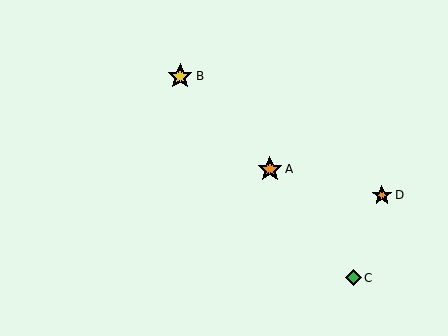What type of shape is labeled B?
Shape B is a yellow star.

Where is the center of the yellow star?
The center of the yellow star is at (180, 76).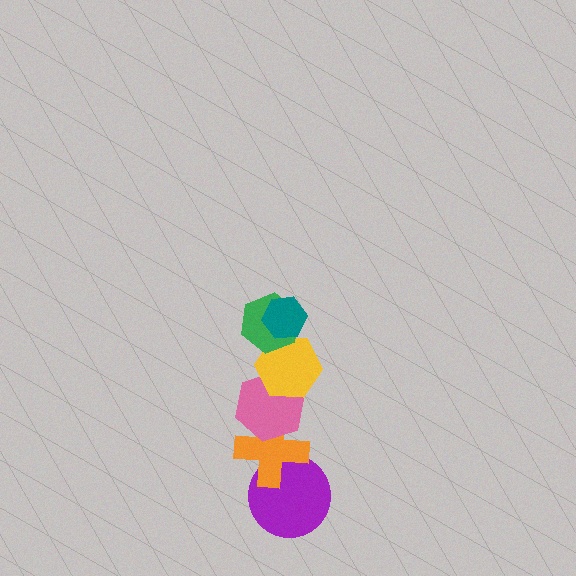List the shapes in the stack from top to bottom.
From top to bottom: the teal hexagon, the green hexagon, the yellow hexagon, the pink hexagon, the orange cross, the purple circle.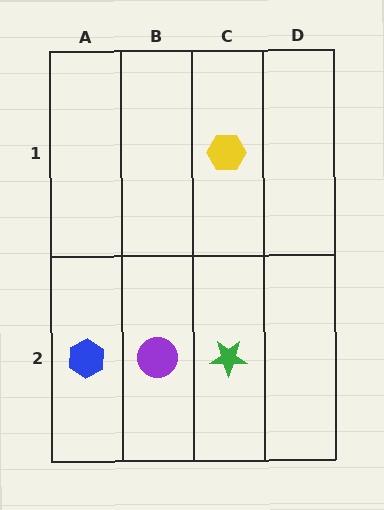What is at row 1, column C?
A yellow hexagon.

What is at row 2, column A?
A blue hexagon.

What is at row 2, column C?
A green star.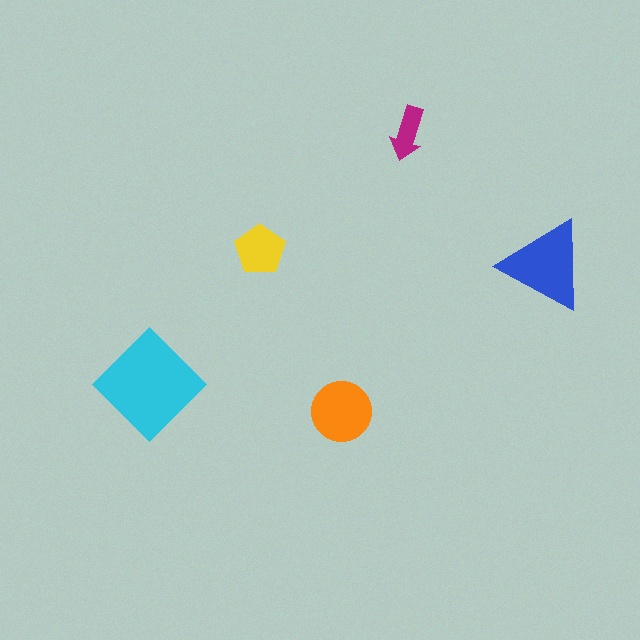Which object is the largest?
The cyan diamond.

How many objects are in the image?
There are 5 objects in the image.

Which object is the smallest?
The magenta arrow.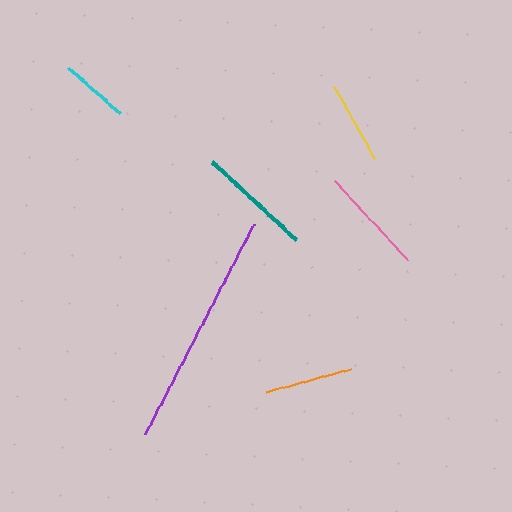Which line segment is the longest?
The purple line is the longest at approximately 236 pixels.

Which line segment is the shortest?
The cyan line is the shortest at approximately 70 pixels.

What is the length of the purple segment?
The purple segment is approximately 236 pixels long.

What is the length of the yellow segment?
The yellow segment is approximately 82 pixels long.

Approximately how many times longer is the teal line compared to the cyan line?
The teal line is approximately 1.7 times the length of the cyan line.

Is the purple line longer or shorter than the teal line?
The purple line is longer than the teal line.